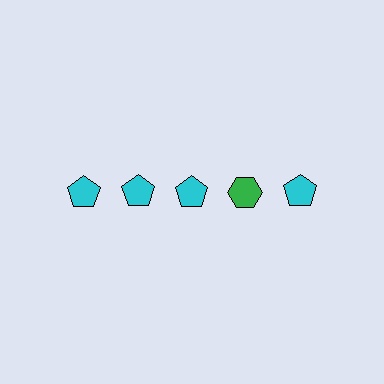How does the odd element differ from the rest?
It differs in both color (green instead of cyan) and shape (hexagon instead of pentagon).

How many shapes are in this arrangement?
There are 5 shapes arranged in a grid pattern.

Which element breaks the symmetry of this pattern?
The green hexagon in the top row, second from right column breaks the symmetry. All other shapes are cyan pentagons.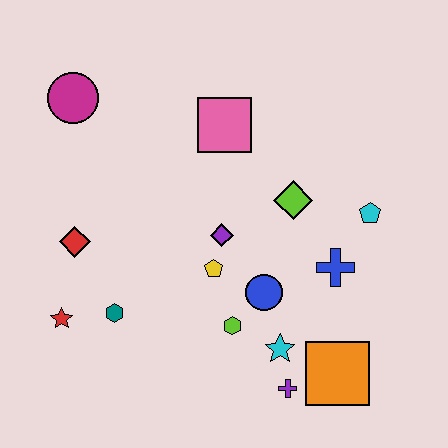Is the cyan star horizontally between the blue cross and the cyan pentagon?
No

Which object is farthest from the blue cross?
The magenta circle is farthest from the blue cross.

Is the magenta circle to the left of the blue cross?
Yes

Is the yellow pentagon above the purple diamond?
No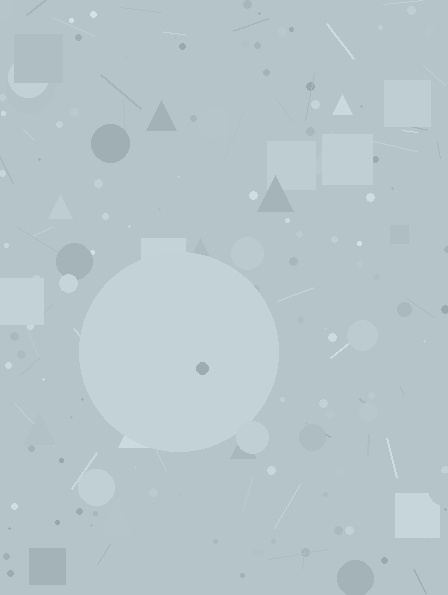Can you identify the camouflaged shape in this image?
The camouflaged shape is a circle.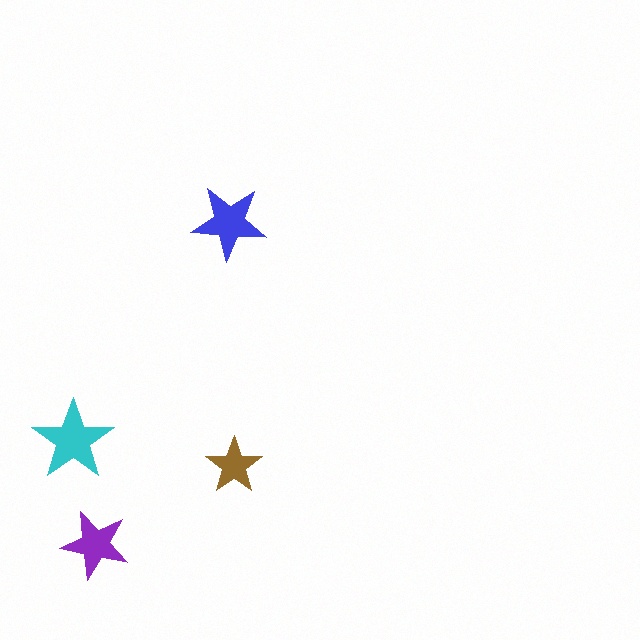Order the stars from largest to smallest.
the cyan one, the blue one, the purple one, the brown one.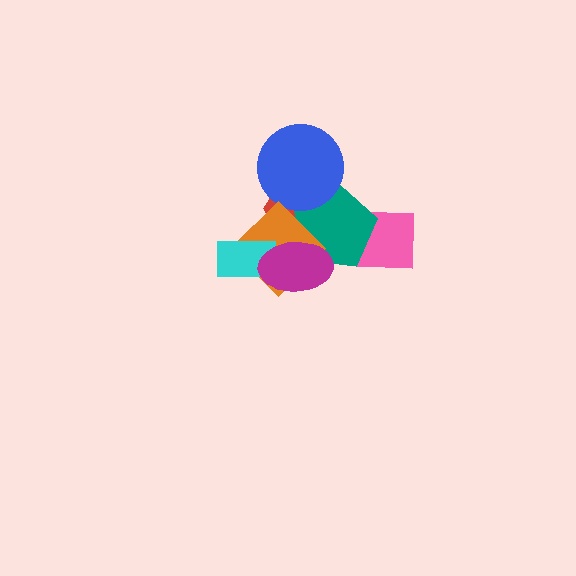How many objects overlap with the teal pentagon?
5 objects overlap with the teal pentagon.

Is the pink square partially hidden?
Yes, it is partially covered by another shape.